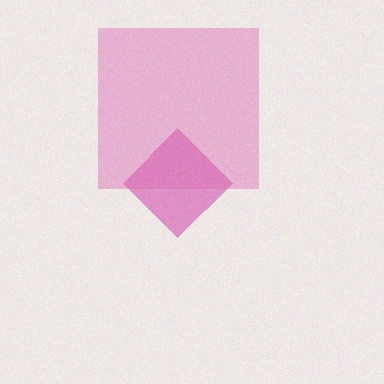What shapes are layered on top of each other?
The layered shapes are: a magenta diamond, a pink square.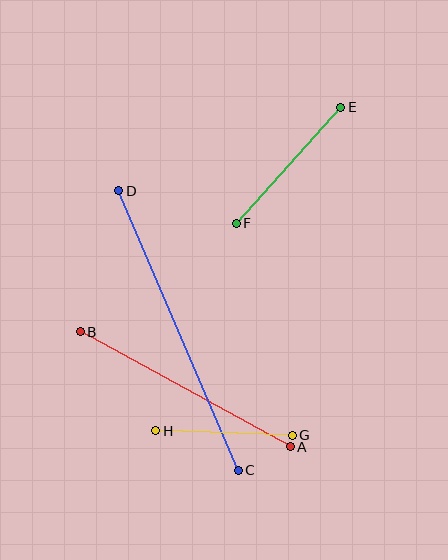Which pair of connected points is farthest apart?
Points C and D are farthest apart.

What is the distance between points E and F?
The distance is approximately 156 pixels.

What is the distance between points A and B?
The distance is approximately 239 pixels.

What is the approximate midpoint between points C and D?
The midpoint is at approximately (179, 330) pixels.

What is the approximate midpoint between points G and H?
The midpoint is at approximately (224, 433) pixels.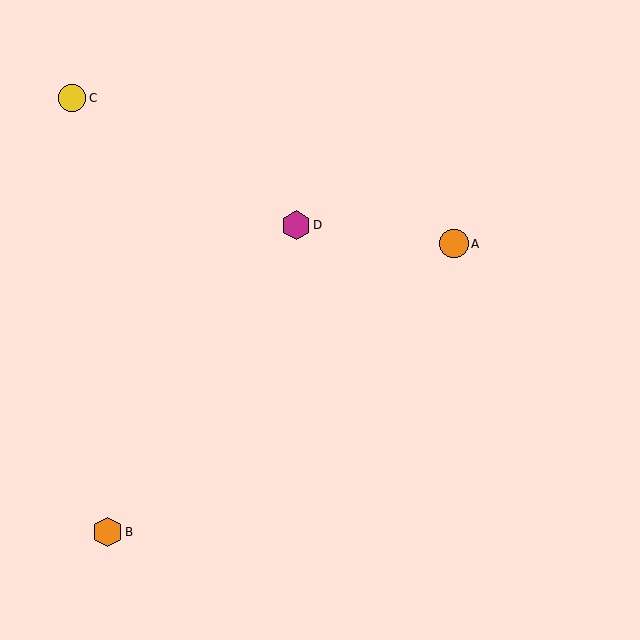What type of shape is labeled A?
Shape A is an orange circle.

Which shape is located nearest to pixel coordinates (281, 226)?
The magenta hexagon (labeled D) at (296, 225) is nearest to that location.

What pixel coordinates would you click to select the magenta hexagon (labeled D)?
Click at (296, 225) to select the magenta hexagon D.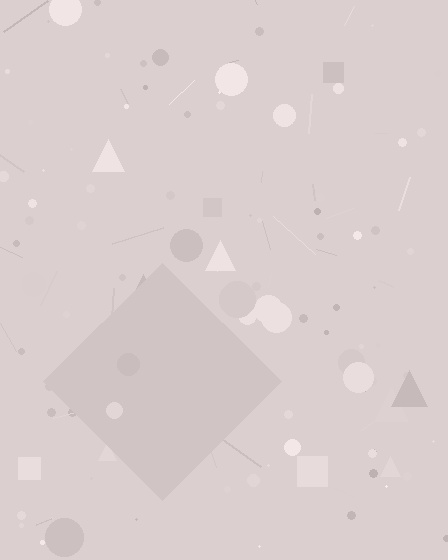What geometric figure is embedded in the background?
A diamond is embedded in the background.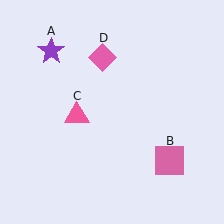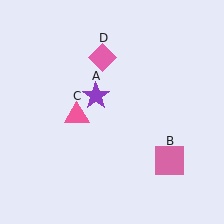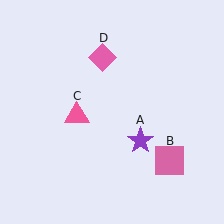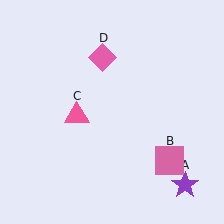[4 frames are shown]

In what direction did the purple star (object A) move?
The purple star (object A) moved down and to the right.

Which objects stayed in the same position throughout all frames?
Pink square (object B) and pink triangle (object C) and pink diamond (object D) remained stationary.